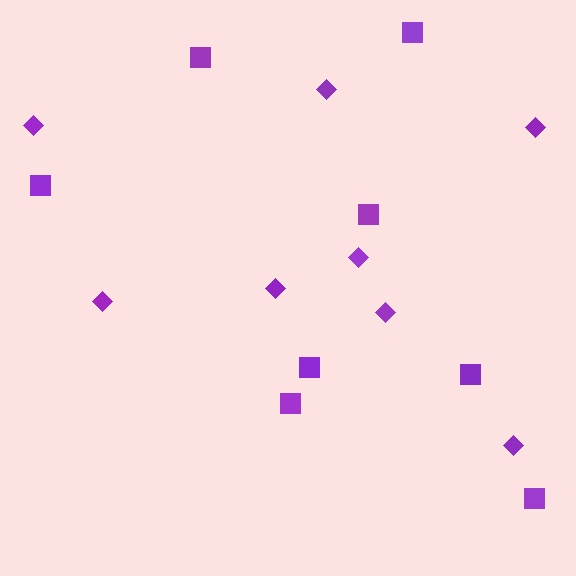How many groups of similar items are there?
There are 2 groups: one group of diamonds (8) and one group of squares (8).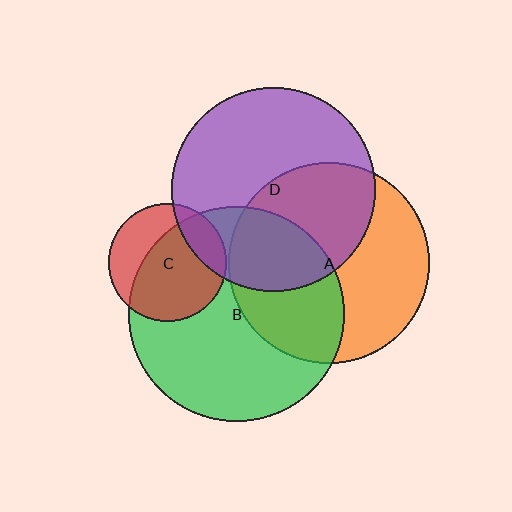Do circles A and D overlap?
Yes.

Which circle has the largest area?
Circle B (green).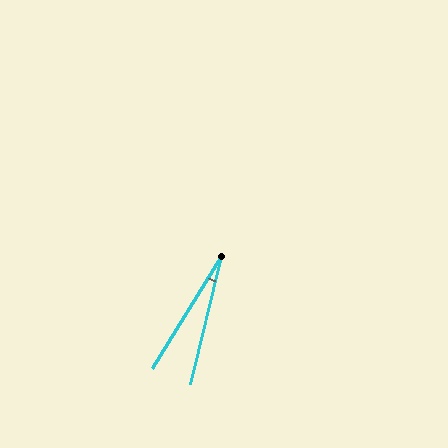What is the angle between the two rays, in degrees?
Approximately 18 degrees.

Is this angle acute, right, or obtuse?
It is acute.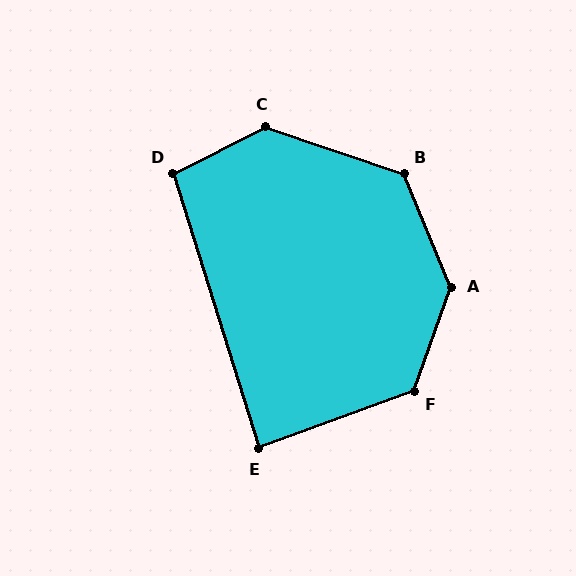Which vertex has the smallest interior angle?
E, at approximately 87 degrees.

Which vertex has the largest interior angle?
A, at approximately 138 degrees.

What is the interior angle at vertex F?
Approximately 130 degrees (obtuse).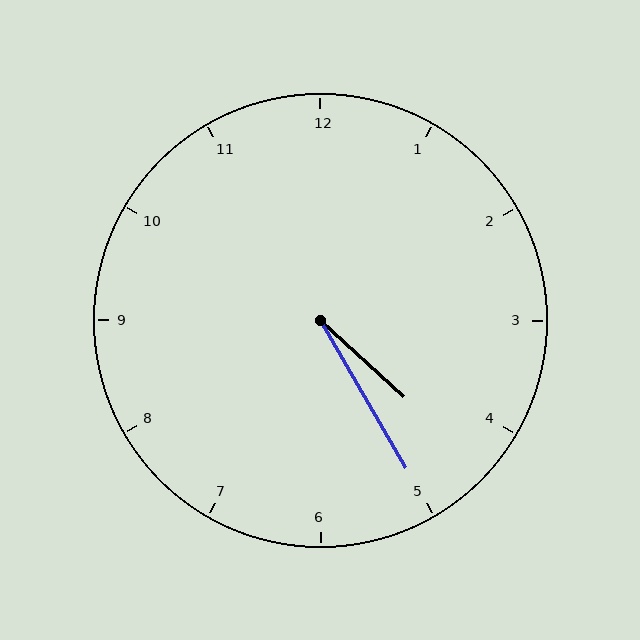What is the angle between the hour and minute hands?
Approximately 18 degrees.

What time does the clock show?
4:25.